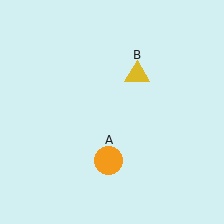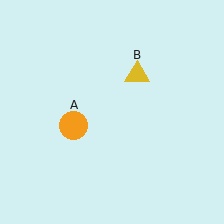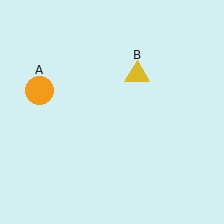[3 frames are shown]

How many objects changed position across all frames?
1 object changed position: orange circle (object A).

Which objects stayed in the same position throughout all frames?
Yellow triangle (object B) remained stationary.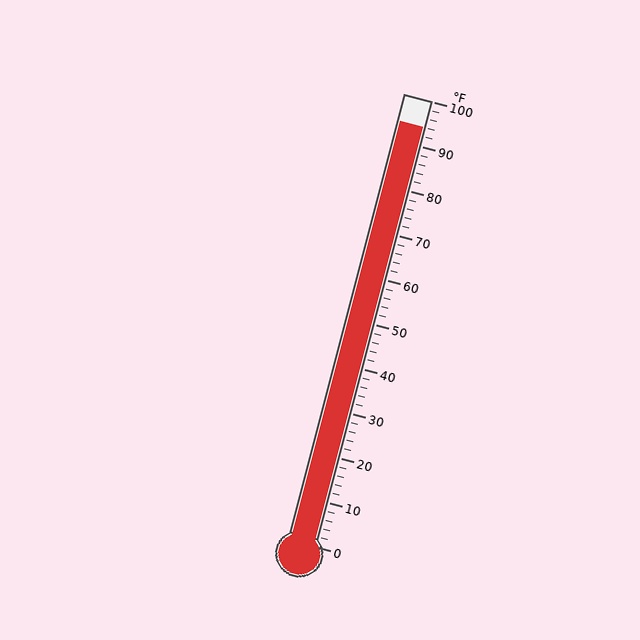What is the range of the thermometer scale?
The thermometer scale ranges from 0°F to 100°F.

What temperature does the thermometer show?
The thermometer shows approximately 94°F.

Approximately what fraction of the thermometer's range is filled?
The thermometer is filled to approximately 95% of its range.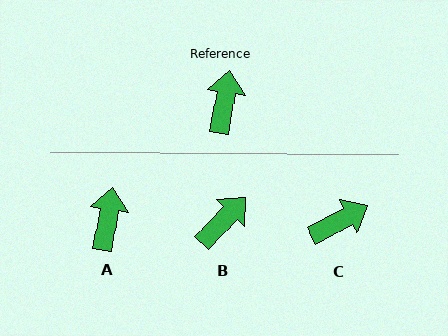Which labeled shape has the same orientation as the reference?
A.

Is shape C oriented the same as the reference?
No, it is off by about 53 degrees.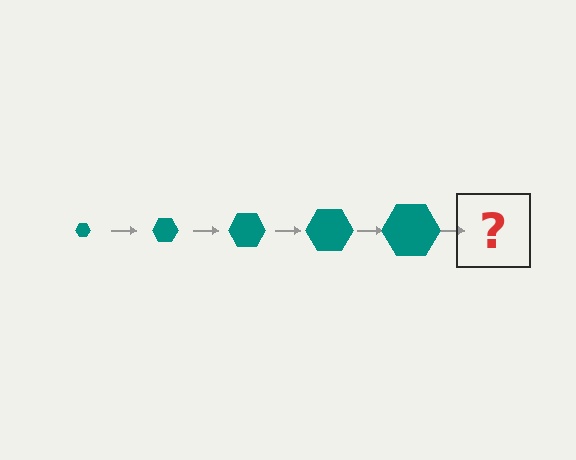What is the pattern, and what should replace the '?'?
The pattern is that the hexagon gets progressively larger each step. The '?' should be a teal hexagon, larger than the previous one.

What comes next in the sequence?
The next element should be a teal hexagon, larger than the previous one.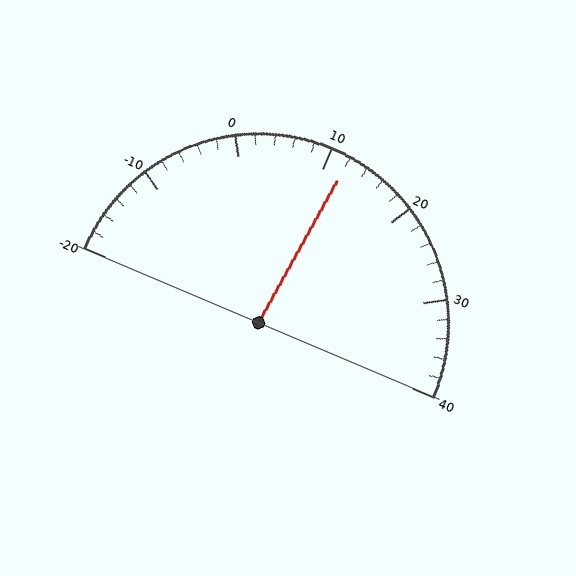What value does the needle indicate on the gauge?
The needle indicates approximately 12.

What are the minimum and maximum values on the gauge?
The gauge ranges from -20 to 40.